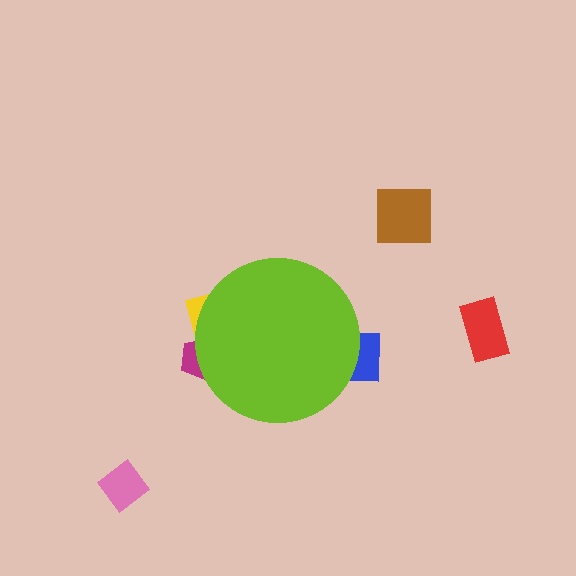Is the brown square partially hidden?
No, the brown square is fully visible.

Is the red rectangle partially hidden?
No, the red rectangle is fully visible.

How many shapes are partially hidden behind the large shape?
3 shapes are partially hidden.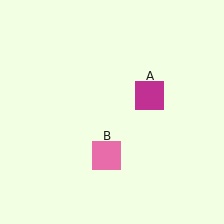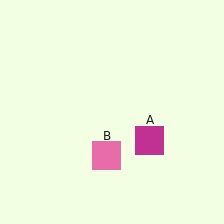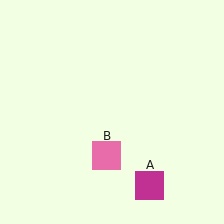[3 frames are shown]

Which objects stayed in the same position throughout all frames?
Pink square (object B) remained stationary.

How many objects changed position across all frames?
1 object changed position: magenta square (object A).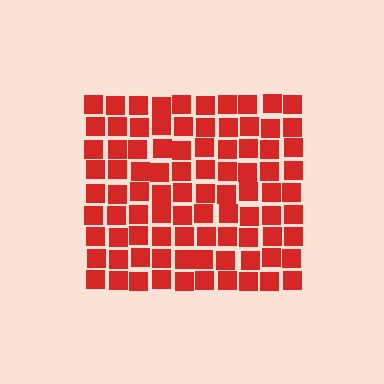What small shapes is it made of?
It is made of small squares.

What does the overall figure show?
The overall figure shows a square.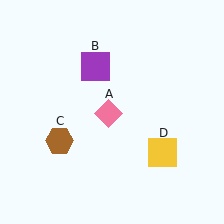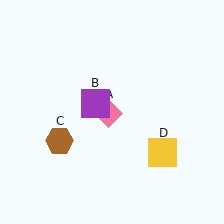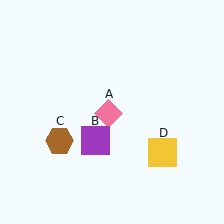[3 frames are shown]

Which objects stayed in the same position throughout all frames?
Pink diamond (object A) and brown hexagon (object C) and yellow square (object D) remained stationary.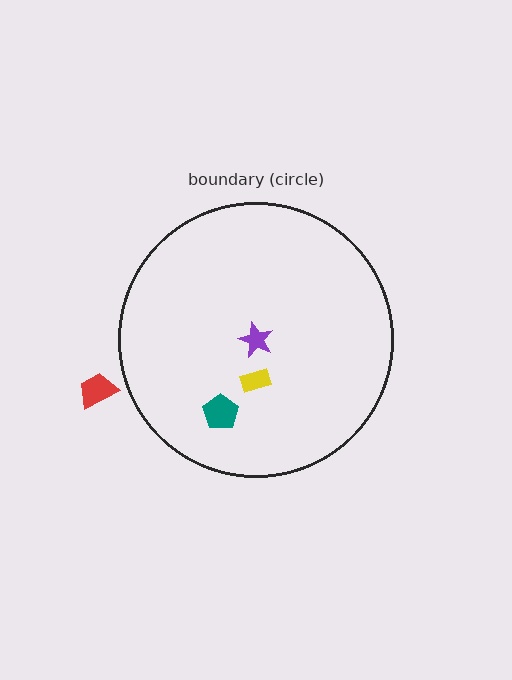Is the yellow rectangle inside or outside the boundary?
Inside.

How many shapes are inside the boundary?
3 inside, 1 outside.